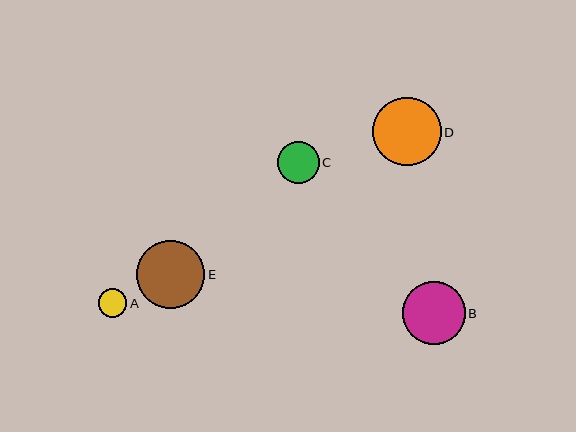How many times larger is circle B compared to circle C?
Circle B is approximately 1.5 times the size of circle C.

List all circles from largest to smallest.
From largest to smallest: D, E, B, C, A.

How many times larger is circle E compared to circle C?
Circle E is approximately 1.6 times the size of circle C.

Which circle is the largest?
Circle D is the largest with a size of approximately 69 pixels.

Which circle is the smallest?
Circle A is the smallest with a size of approximately 29 pixels.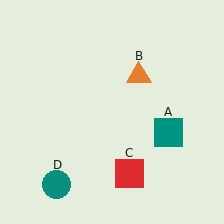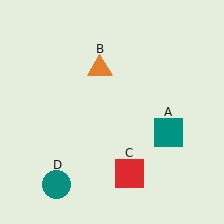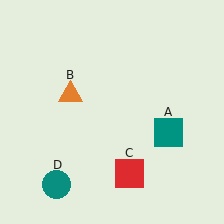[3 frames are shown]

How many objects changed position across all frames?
1 object changed position: orange triangle (object B).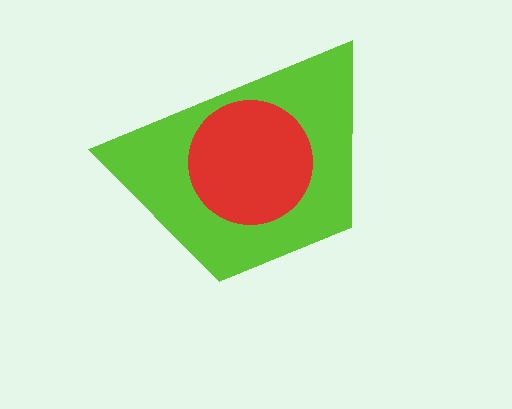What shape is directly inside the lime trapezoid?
The red circle.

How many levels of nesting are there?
2.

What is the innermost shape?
The red circle.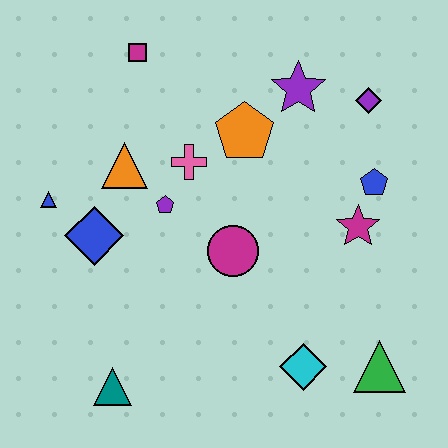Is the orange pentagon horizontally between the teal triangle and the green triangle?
Yes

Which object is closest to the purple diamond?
The purple star is closest to the purple diamond.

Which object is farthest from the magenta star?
The blue triangle is farthest from the magenta star.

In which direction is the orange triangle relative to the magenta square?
The orange triangle is below the magenta square.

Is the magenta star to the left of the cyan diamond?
No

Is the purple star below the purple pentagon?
No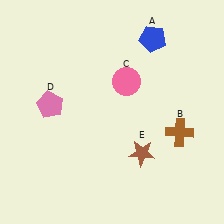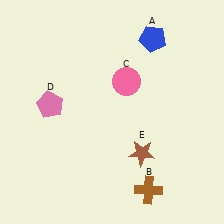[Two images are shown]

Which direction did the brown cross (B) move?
The brown cross (B) moved down.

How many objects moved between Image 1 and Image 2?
1 object moved between the two images.